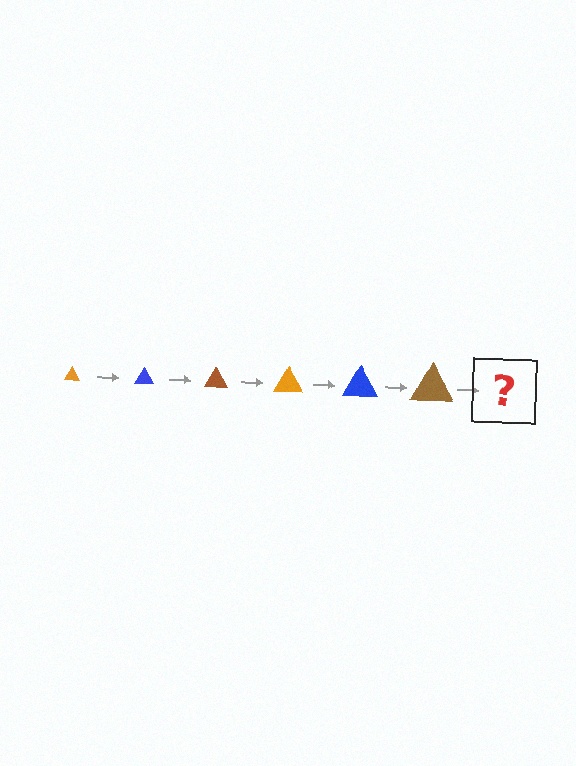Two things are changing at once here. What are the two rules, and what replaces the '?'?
The two rules are that the triangle grows larger each step and the color cycles through orange, blue, and brown. The '?' should be an orange triangle, larger than the previous one.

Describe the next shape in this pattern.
It should be an orange triangle, larger than the previous one.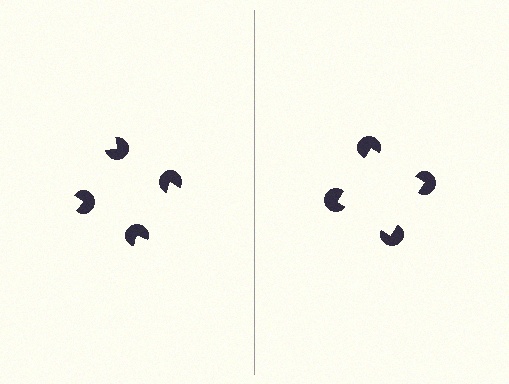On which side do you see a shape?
An illusory square appears on the right side. On the left side the wedge cuts are rotated, so no coherent shape forms.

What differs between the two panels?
The pac-man discs are positioned identically on both sides; only the wedge orientations differ. On the right they align to a square; on the left they are misaligned.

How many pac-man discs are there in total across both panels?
8 — 4 on each side.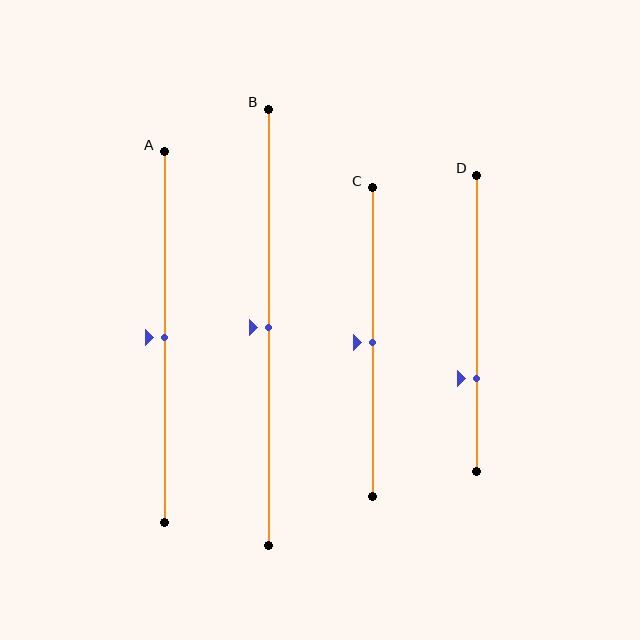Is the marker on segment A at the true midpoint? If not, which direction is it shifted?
Yes, the marker on segment A is at the true midpoint.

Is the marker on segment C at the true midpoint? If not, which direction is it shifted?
Yes, the marker on segment C is at the true midpoint.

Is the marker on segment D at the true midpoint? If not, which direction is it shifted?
No, the marker on segment D is shifted downward by about 19% of the segment length.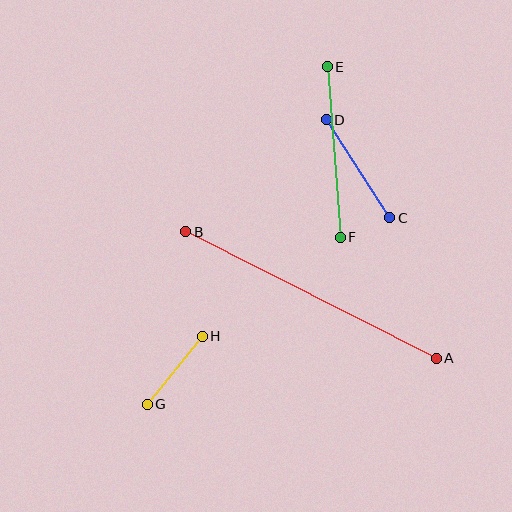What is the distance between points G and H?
The distance is approximately 87 pixels.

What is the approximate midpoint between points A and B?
The midpoint is at approximately (311, 295) pixels.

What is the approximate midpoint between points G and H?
The midpoint is at approximately (175, 370) pixels.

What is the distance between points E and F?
The distance is approximately 171 pixels.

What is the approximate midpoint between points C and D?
The midpoint is at approximately (358, 169) pixels.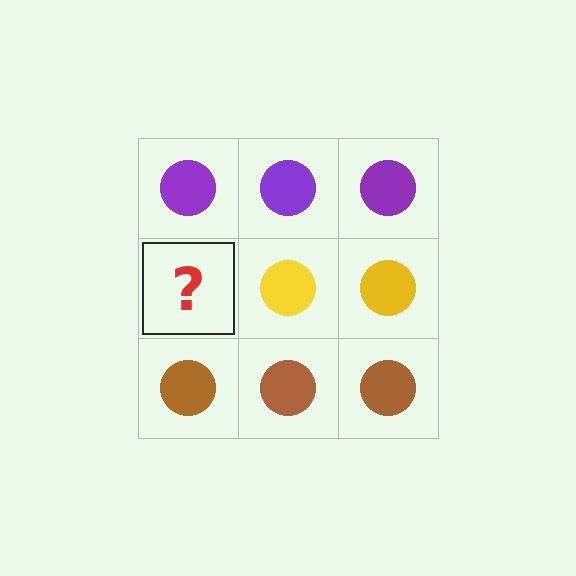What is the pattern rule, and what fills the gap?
The rule is that each row has a consistent color. The gap should be filled with a yellow circle.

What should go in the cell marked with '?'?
The missing cell should contain a yellow circle.